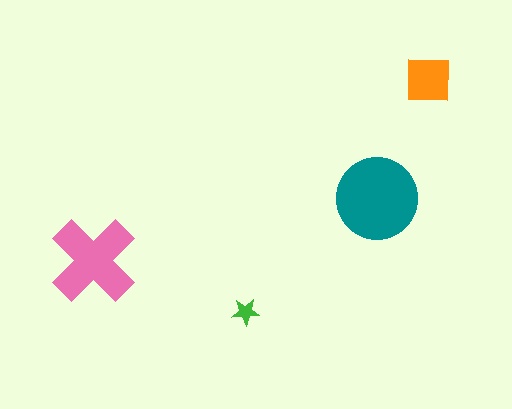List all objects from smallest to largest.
The green star, the orange square, the pink cross, the teal circle.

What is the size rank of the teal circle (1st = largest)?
1st.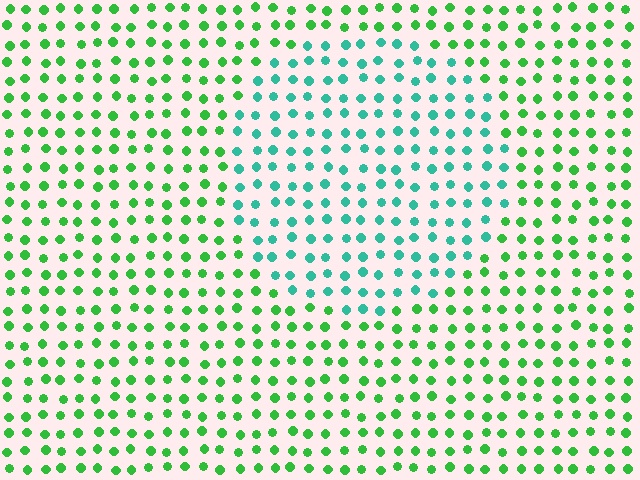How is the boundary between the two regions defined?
The boundary is defined purely by a slight shift in hue (about 43 degrees). Spacing, size, and orientation are identical on both sides.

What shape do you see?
I see a circle.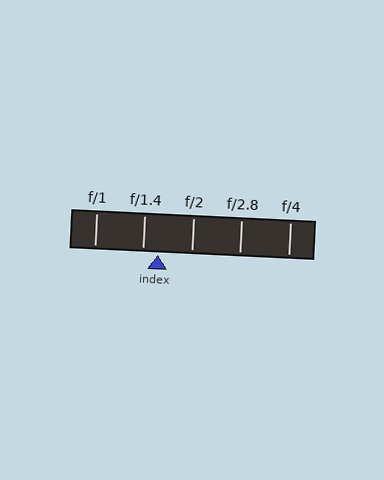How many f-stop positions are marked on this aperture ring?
There are 5 f-stop positions marked.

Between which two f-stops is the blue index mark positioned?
The index mark is between f/1.4 and f/2.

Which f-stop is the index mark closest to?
The index mark is closest to f/1.4.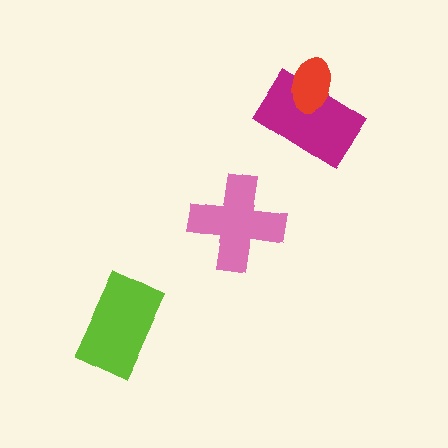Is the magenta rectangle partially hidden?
Yes, it is partially covered by another shape.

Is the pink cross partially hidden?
No, no other shape covers it.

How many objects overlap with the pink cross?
0 objects overlap with the pink cross.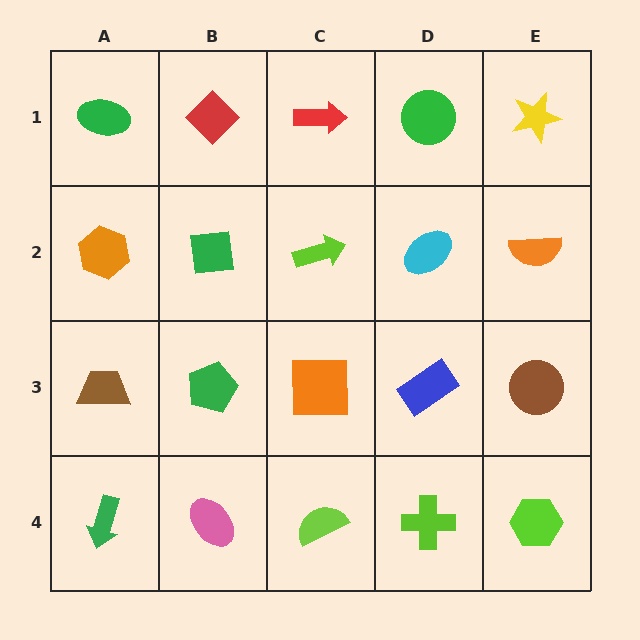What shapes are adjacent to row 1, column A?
An orange hexagon (row 2, column A), a red diamond (row 1, column B).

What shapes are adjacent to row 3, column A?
An orange hexagon (row 2, column A), a green arrow (row 4, column A), a green pentagon (row 3, column B).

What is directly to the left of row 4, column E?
A lime cross.